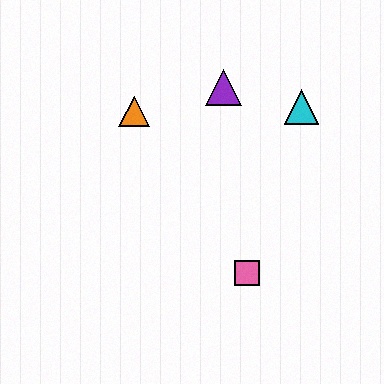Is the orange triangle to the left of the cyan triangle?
Yes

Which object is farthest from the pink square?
The orange triangle is farthest from the pink square.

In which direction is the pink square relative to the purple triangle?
The pink square is below the purple triangle.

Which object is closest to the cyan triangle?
The purple triangle is closest to the cyan triangle.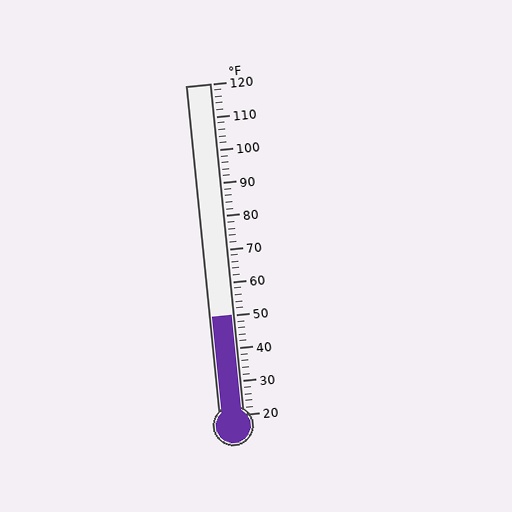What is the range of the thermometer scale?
The thermometer scale ranges from 20°F to 120°F.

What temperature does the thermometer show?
The thermometer shows approximately 50°F.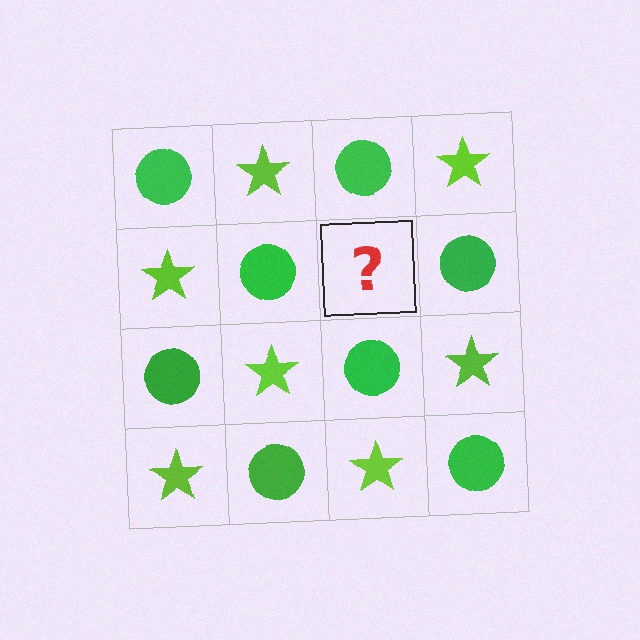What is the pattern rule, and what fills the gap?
The rule is that it alternates green circle and lime star in a checkerboard pattern. The gap should be filled with a lime star.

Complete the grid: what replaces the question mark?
The question mark should be replaced with a lime star.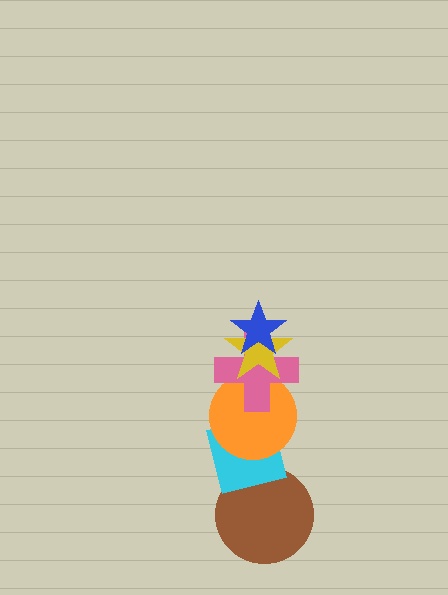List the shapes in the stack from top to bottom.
From top to bottom: the blue star, the yellow star, the pink cross, the orange circle, the cyan square, the brown circle.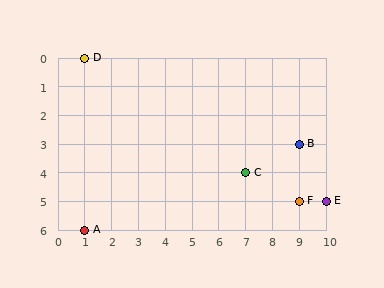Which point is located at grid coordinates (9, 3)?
Point B is at (9, 3).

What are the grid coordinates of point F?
Point F is at grid coordinates (9, 5).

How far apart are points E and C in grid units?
Points E and C are 3 columns and 1 row apart (about 3.2 grid units diagonally).